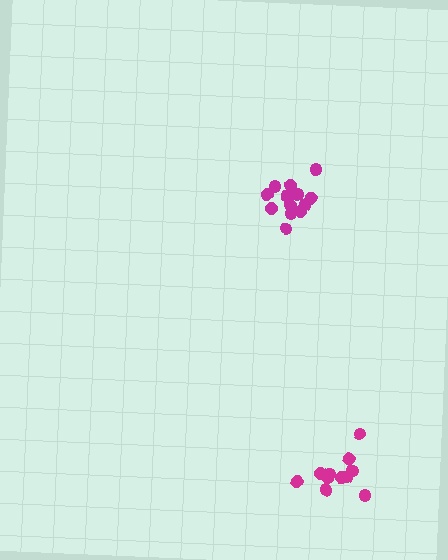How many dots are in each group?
Group 1: 13 dots, Group 2: 11 dots (24 total).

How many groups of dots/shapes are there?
There are 2 groups.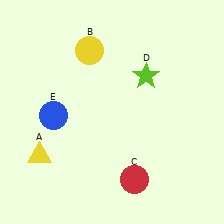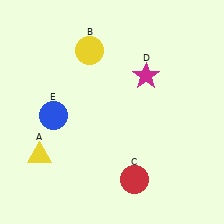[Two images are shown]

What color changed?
The star (D) changed from lime in Image 1 to magenta in Image 2.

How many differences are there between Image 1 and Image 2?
There is 1 difference between the two images.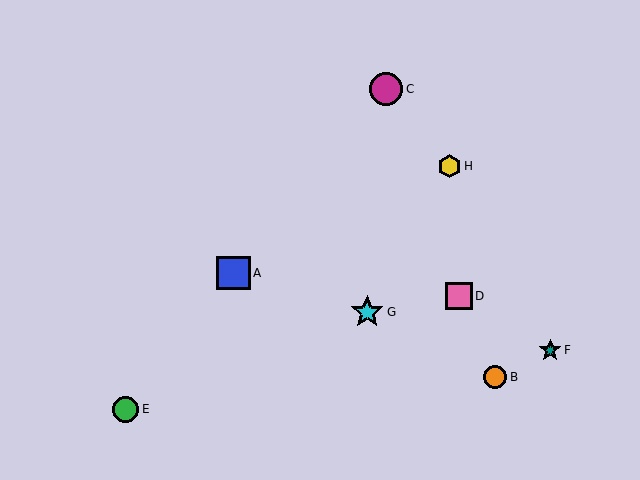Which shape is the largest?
The blue square (labeled A) is the largest.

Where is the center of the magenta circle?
The center of the magenta circle is at (386, 89).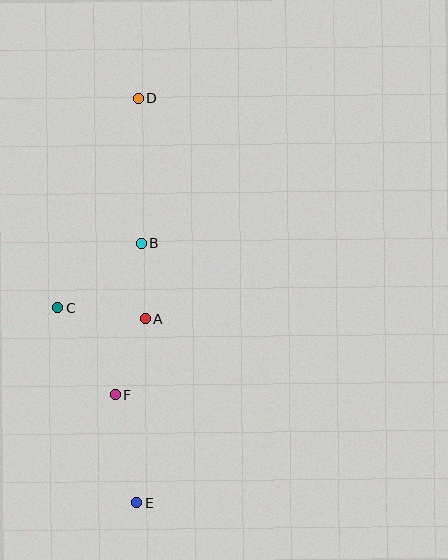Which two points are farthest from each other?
Points D and E are farthest from each other.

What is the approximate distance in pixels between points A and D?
The distance between A and D is approximately 221 pixels.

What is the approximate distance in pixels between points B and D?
The distance between B and D is approximately 145 pixels.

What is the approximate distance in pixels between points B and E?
The distance between B and E is approximately 260 pixels.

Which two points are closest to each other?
Points A and B are closest to each other.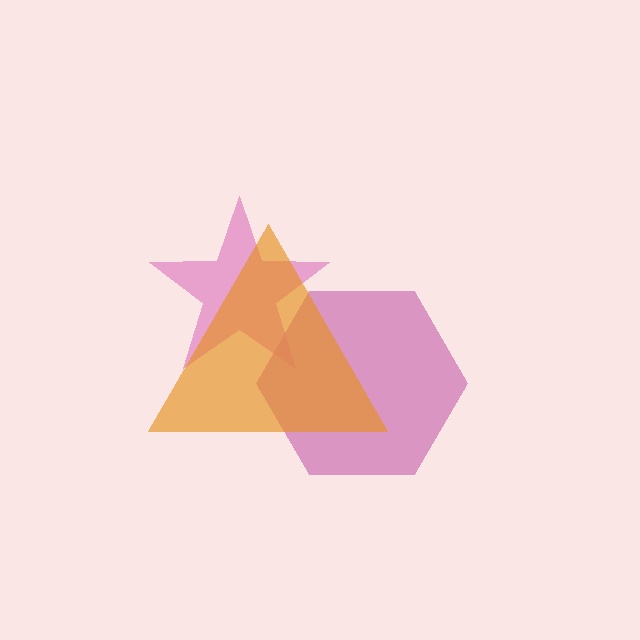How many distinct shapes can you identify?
There are 3 distinct shapes: a magenta hexagon, a pink star, an orange triangle.